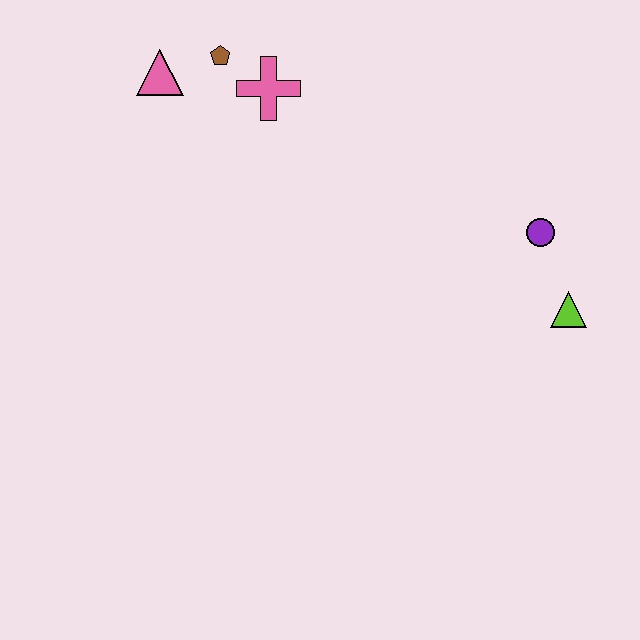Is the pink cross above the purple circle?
Yes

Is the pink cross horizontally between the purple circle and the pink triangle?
Yes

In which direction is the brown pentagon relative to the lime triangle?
The brown pentagon is to the left of the lime triangle.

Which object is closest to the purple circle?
The lime triangle is closest to the purple circle.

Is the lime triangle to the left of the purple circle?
No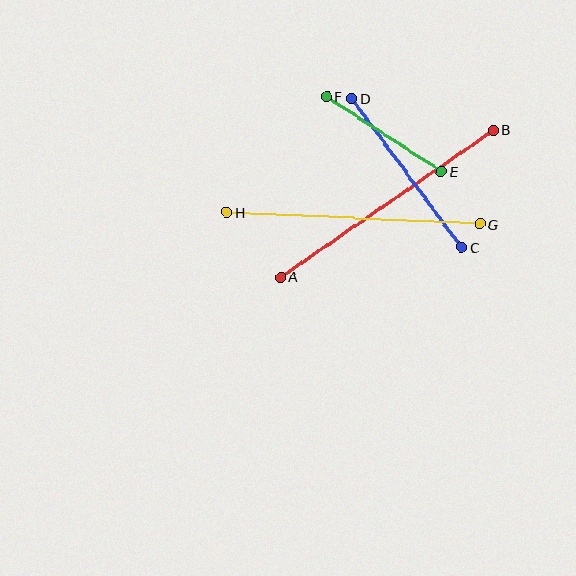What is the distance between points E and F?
The distance is approximately 137 pixels.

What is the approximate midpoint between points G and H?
The midpoint is at approximately (353, 218) pixels.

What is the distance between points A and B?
The distance is approximately 258 pixels.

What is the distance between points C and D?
The distance is approximately 185 pixels.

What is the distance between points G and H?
The distance is approximately 254 pixels.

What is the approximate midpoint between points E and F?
The midpoint is at approximately (384, 134) pixels.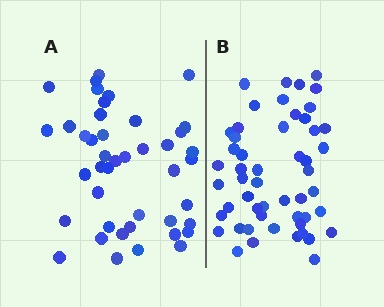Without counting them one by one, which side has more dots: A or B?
Region B (the right region) has more dots.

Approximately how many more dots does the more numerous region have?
Region B has roughly 8 or so more dots than region A.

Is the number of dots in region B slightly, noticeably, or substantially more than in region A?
Region B has only slightly more — the two regions are fairly close. The ratio is roughly 1.2 to 1.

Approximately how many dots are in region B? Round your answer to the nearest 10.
About 50 dots. (The exact count is 52, which rounds to 50.)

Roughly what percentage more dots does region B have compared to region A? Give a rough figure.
About 20% more.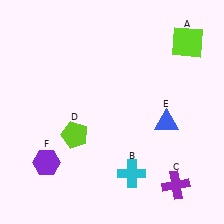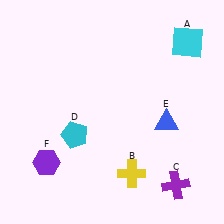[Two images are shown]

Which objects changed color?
A changed from lime to cyan. B changed from cyan to yellow. D changed from lime to cyan.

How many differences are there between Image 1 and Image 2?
There are 3 differences between the two images.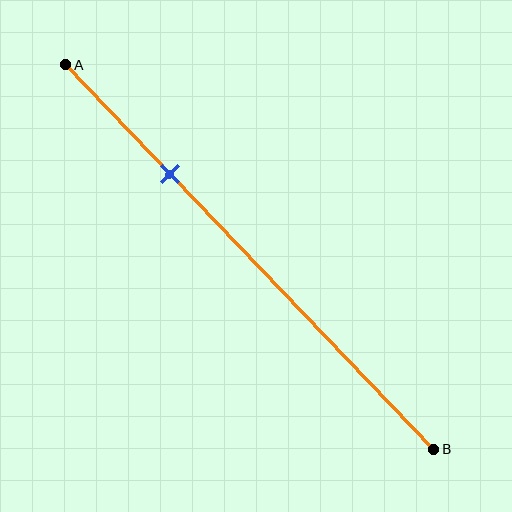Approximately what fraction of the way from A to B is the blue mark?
The blue mark is approximately 30% of the way from A to B.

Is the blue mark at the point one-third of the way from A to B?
No, the mark is at about 30% from A, not at the 33% one-third point.